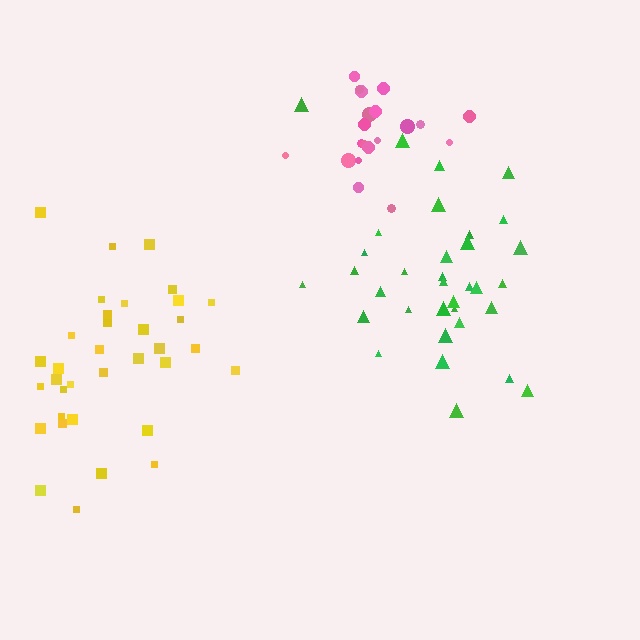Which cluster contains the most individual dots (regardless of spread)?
Yellow (35).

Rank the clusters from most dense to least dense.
pink, yellow, green.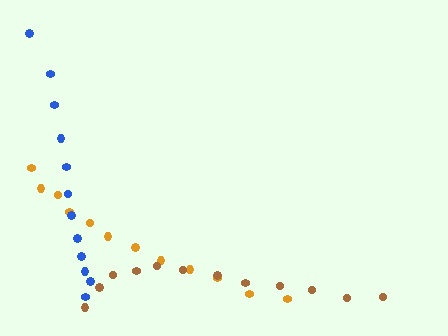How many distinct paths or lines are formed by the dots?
There are 3 distinct paths.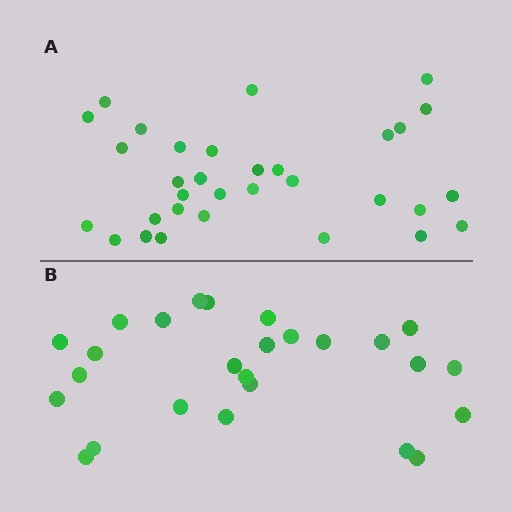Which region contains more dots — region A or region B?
Region A (the top region) has more dots.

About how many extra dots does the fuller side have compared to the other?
Region A has about 6 more dots than region B.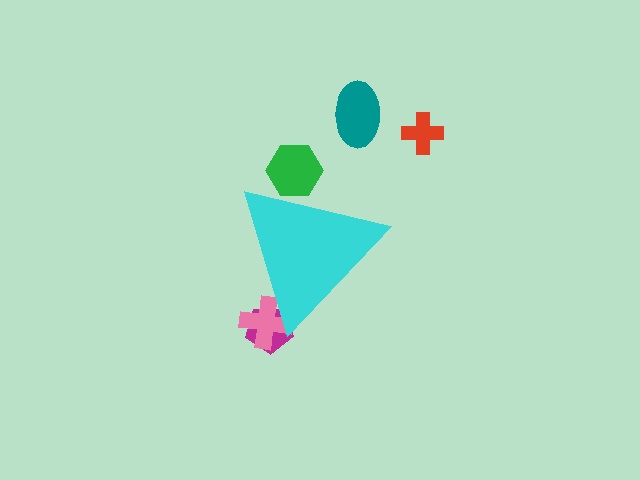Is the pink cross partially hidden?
Yes, the pink cross is partially hidden behind the cyan triangle.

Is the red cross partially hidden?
No, the red cross is fully visible.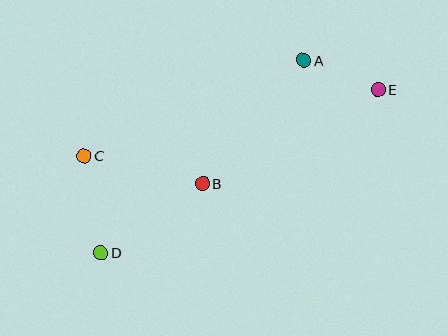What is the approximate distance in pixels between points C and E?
The distance between C and E is approximately 301 pixels.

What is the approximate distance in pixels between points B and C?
The distance between B and C is approximately 122 pixels.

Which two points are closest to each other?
Points A and E are closest to each other.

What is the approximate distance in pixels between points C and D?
The distance between C and D is approximately 98 pixels.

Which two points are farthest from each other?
Points D and E are farthest from each other.